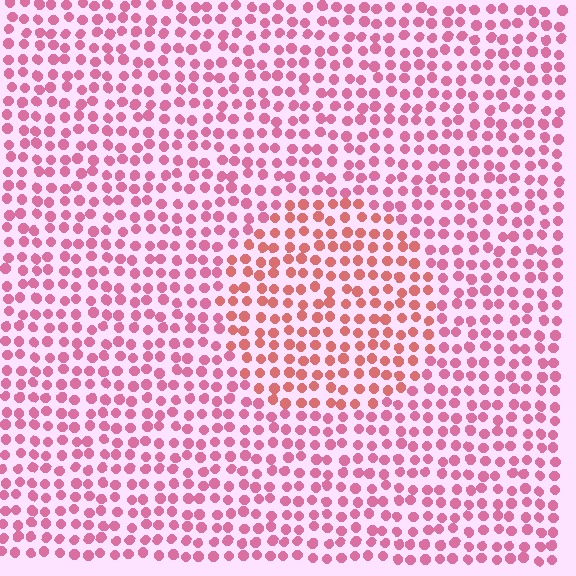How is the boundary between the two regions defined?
The boundary is defined purely by a slight shift in hue (about 27 degrees). Spacing, size, and orientation are identical on both sides.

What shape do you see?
I see a circle.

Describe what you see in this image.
The image is filled with small pink elements in a uniform arrangement. A circle-shaped region is visible where the elements are tinted to a slightly different hue, forming a subtle color boundary.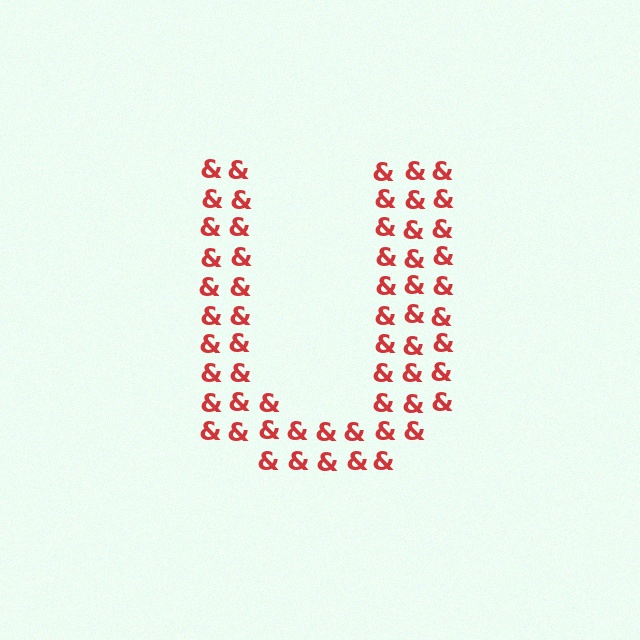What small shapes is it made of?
It is made of small ampersands.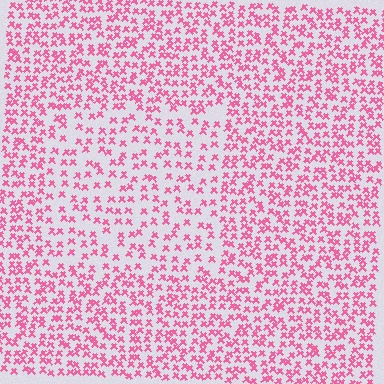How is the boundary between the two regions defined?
The boundary is defined by a change in element density (approximately 1.7x ratio). All elements are the same color, size, and shape.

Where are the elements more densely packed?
The elements are more densely packed outside the rectangle boundary.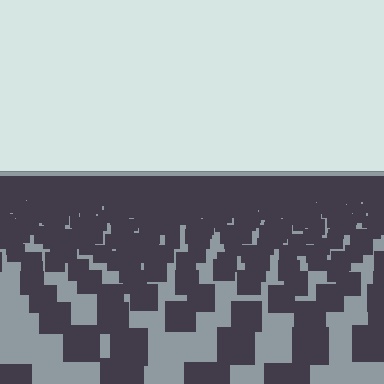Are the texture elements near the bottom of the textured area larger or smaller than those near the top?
Larger. Near the bottom, elements are closer to the viewer and appear at a bigger on-screen size.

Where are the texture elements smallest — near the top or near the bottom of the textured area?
Near the top.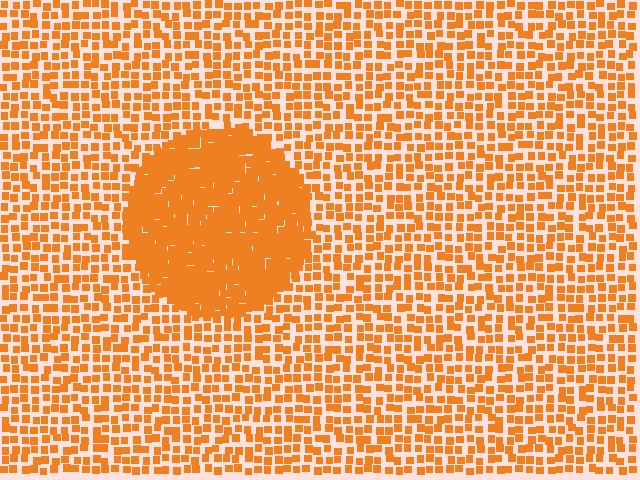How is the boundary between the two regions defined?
The boundary is defined by a change in element density (approximately 2.4x ratio). All elements are the same color, size, and shape.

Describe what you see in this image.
The image contains small orange elements arranged at two different densities. A circle-shaped region is visible where the elements are more densely packed than the surrounding area.